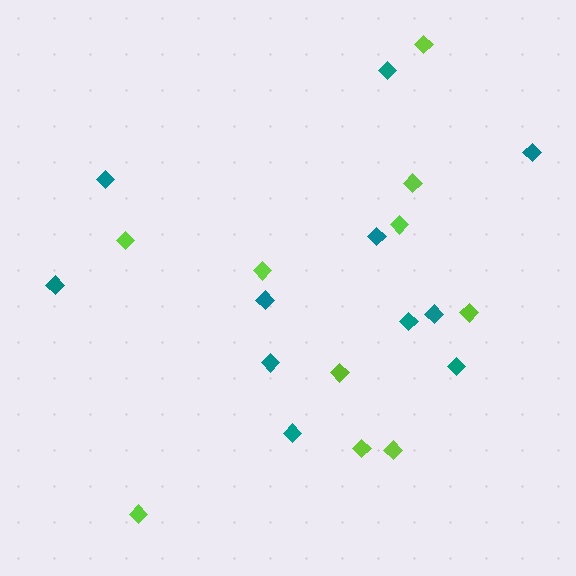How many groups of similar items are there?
There are 2 groups: one group of lime diamonds (10) and one group of teal diamonds (11).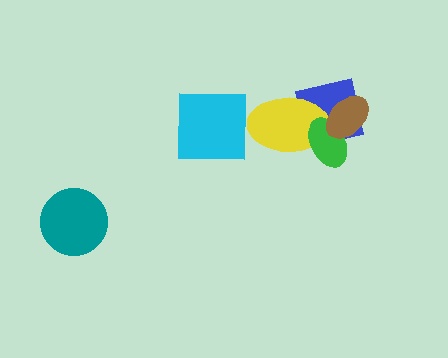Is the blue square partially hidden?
Yes, it is partially covered by another shape.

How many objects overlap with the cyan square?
1 object overlaps with the cyan square.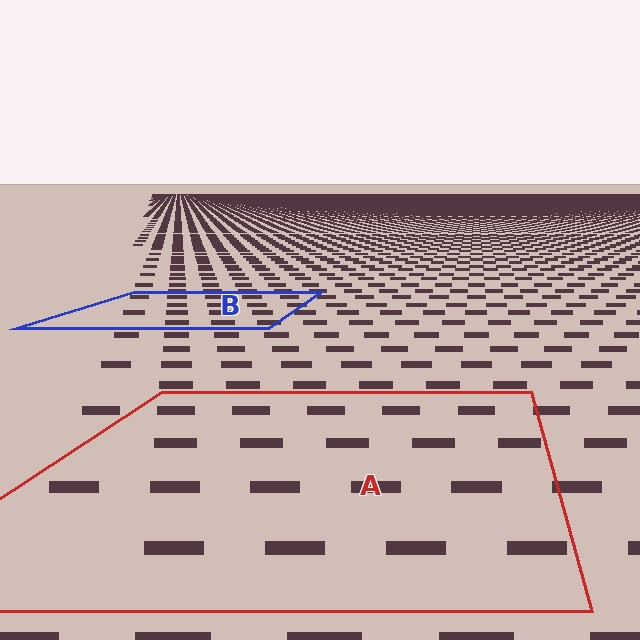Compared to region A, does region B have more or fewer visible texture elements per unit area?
Region B has more texture elements per unit area — they are packed more densely because it is farther away.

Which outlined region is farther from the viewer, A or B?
Region B is farther from the viewer — the texture elements inside it appear smaller and more densely packed.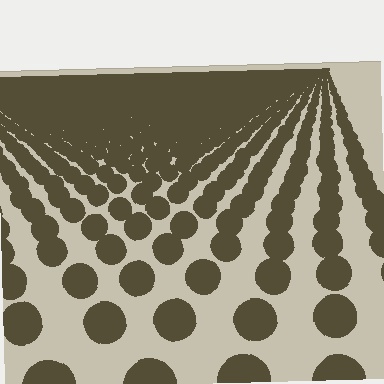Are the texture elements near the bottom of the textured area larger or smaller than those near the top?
Larger. Near the bottom, elements are closer to the viewer and appear at a bigger on-screen size.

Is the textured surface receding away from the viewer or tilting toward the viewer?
The surface is receding away from the viewer. Texture elements get smaller and denser toward the top.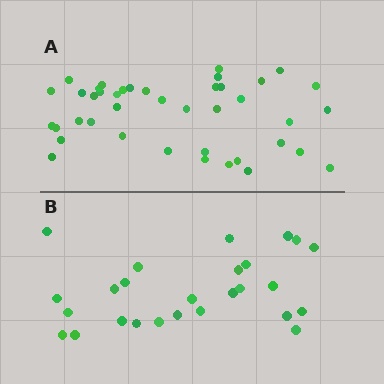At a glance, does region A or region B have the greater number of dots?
Region A (the top region) has more dots.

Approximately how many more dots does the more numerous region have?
Region A has approximately 15 more dots than region B.